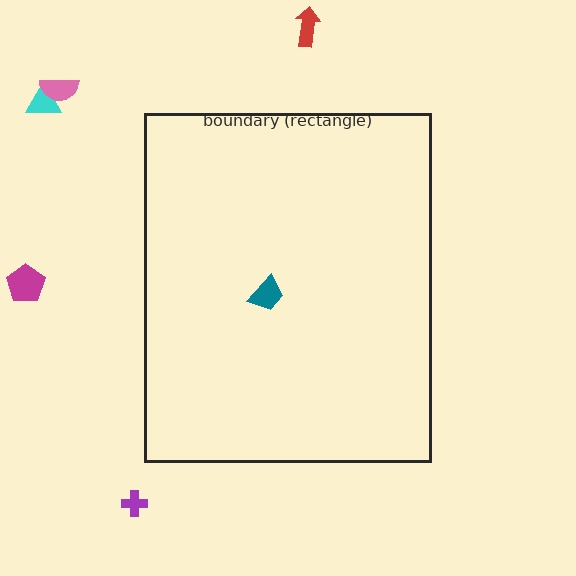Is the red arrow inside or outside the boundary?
Outside.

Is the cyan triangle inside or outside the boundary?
Outside.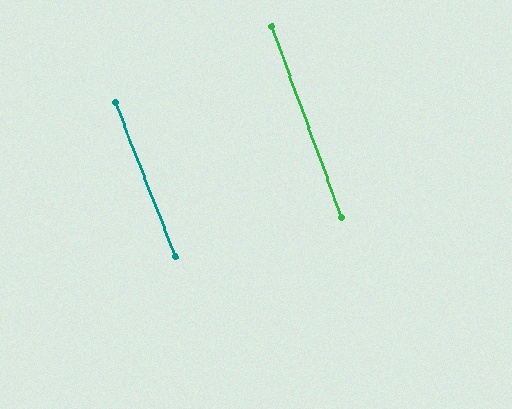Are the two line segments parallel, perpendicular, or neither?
Parallel — their directions differ by only 1.0°.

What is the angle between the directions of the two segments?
Approximately 1 degree.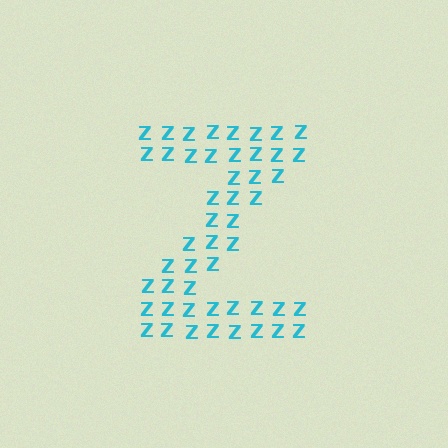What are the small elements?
The small elements are letter Z's.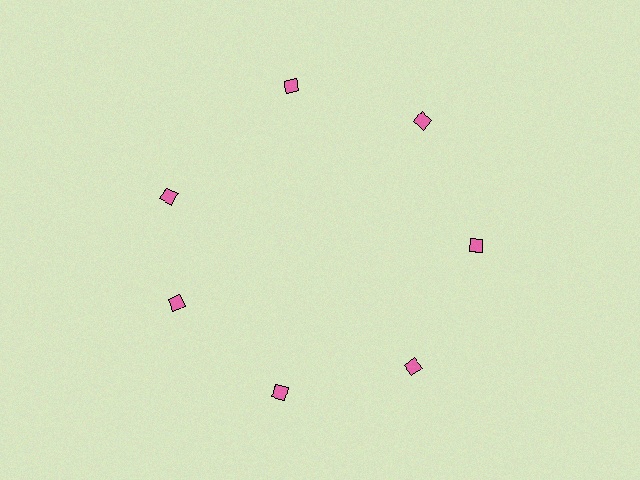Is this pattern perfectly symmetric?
No. The 7 pink diamonds are arranged in a ring, but one element near the 10 o'clock position is rotated out of alignment along the ring, breaking the 7-fold rotational symmetry.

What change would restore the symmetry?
The symmetry would be restored by rotating it back into even spacing with its neighbors so that all 7 diamonds sit at equal angles and equal distance from the center.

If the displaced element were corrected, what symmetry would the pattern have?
It would have 7-fold rotational symmetry — the pattern would map onto itself every 51 degrees.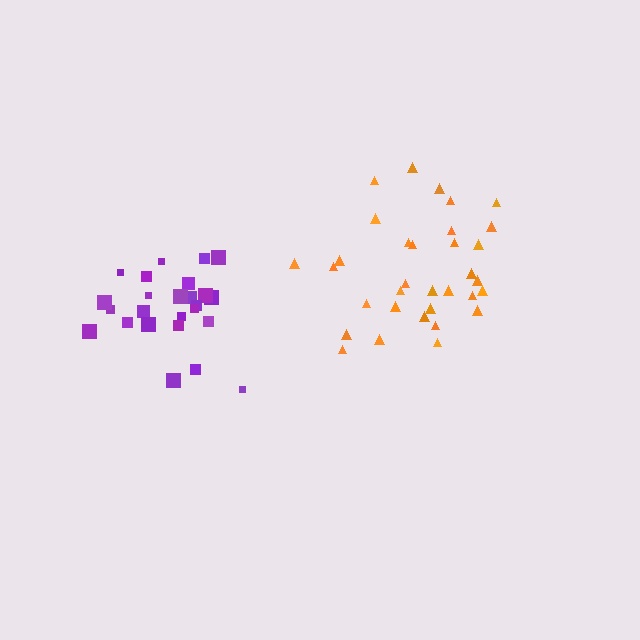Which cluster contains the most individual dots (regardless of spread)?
Orange (33).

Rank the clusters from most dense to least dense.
purple, orange.